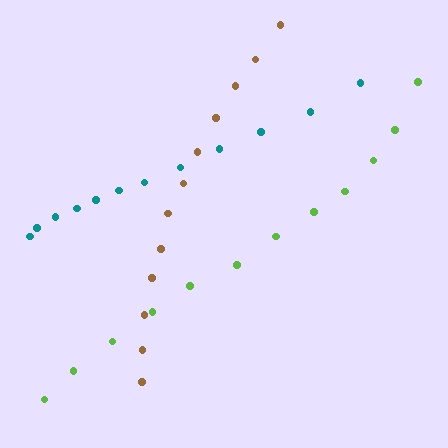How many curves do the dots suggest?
There are 3 distinct paths.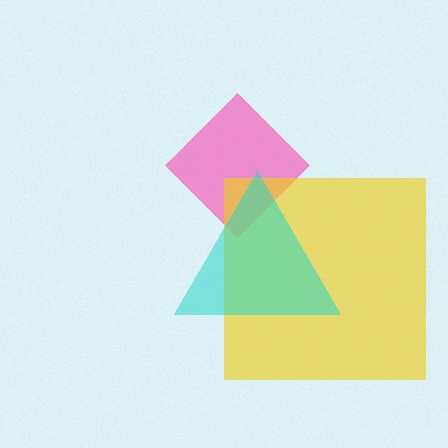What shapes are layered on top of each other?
The layered shapes are: a pink diamond, a yellow square, a cyan triangle.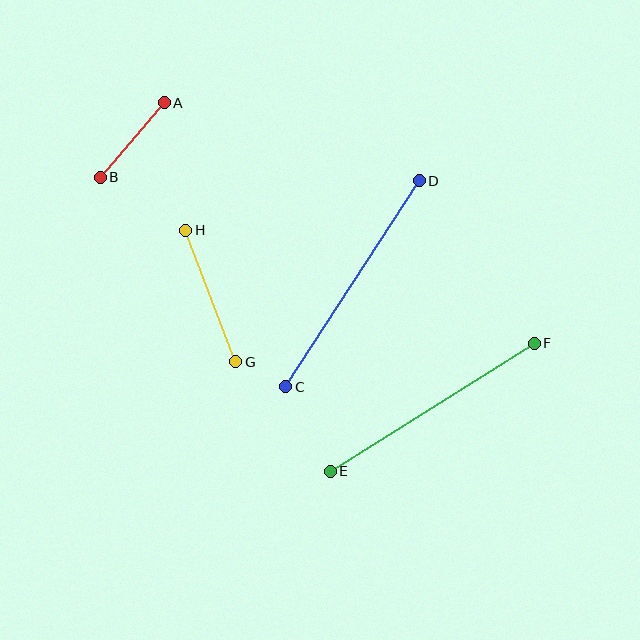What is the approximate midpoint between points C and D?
The midpoint is at approximately (353, 284) pixels.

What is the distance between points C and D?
The distance is approximately 246 pixels.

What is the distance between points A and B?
The distance is approximately 98 pixels.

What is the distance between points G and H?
The distance is approximately 141 pixels.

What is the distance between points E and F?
The distance is approximately 241 pixels.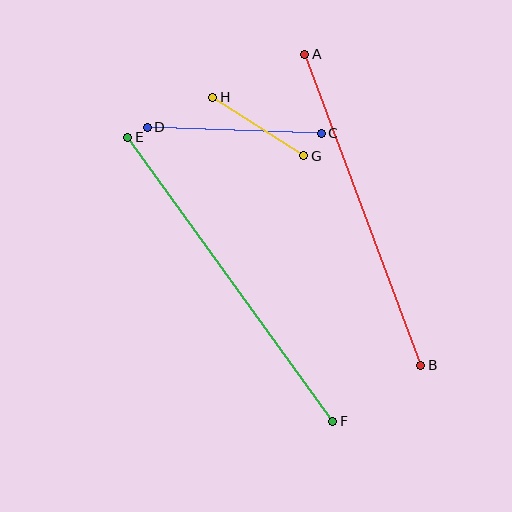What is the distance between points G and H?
The distance is approximately 108 pixels.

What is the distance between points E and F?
The distance is approximately 350 pixels.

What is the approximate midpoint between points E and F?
The midpoint is at approximately (230, 279) pixels.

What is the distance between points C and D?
The distance is approximately 174 pixels.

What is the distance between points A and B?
The distance is approximately 332 pixels.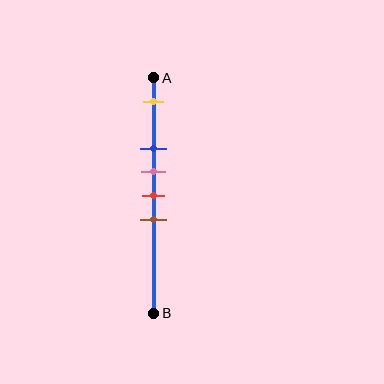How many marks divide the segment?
There are 5 marks dividing the segment.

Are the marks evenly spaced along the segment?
No, the marks are not evenly spaced.